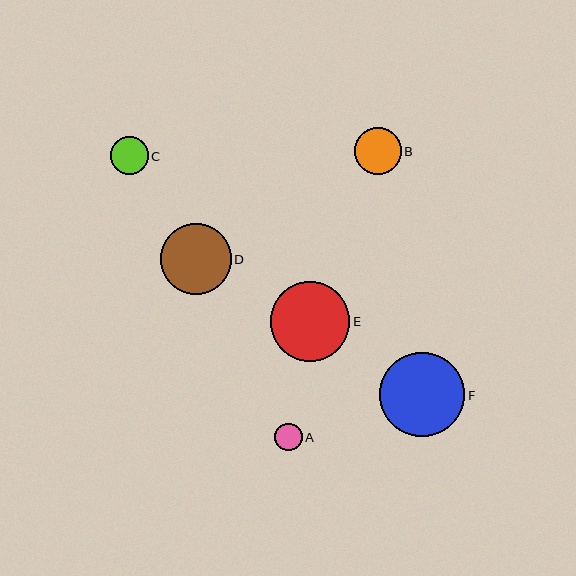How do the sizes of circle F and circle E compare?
Circle F and circle E are approximately the same size.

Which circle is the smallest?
Circle A is the smallest with a size of approximately 27 pixels.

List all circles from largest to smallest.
From largest to smallest: F, E, D, B, C, A.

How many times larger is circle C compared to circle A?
Circle C is approximately 1.4 times the size of circle A.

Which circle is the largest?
Circle F is the largest with a size of approximately 85 pixels.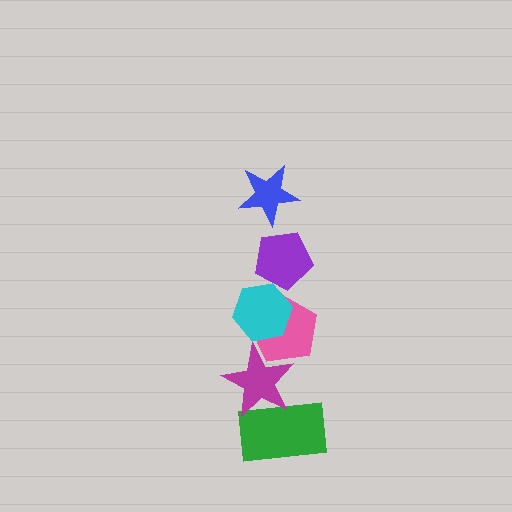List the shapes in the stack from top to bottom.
From top to bottom: the blue star, the purple pentagon, the cyan hexagon, the pink pentagon, the magenta star, the green rectangle.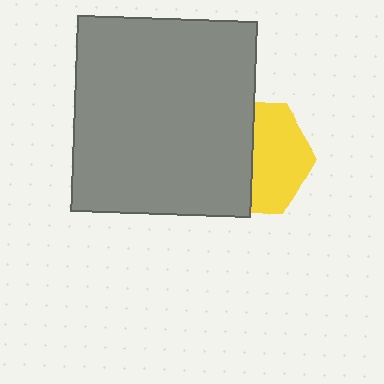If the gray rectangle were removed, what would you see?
You would see the complete yellow hexagon.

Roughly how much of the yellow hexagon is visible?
About half of it is visible (roughly 50%).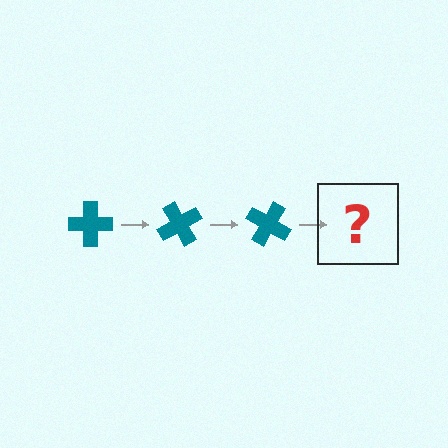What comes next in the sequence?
The next element should be a teal cross rotated 180 degrees.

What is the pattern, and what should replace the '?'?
The pattern is that the cross rotates 60 degrees each step. The '?' should be a teal cross rotated 180 degrees.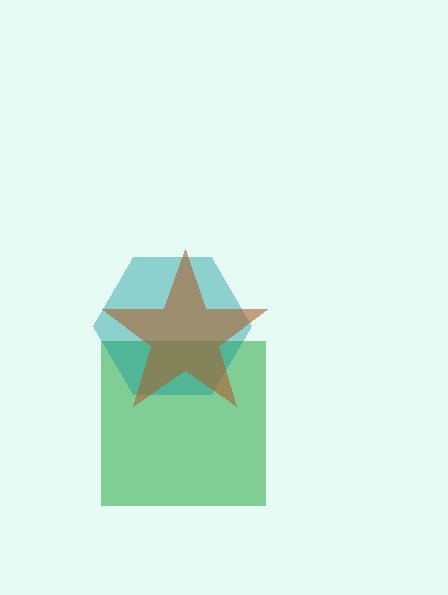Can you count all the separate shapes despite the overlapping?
Yes, there are 3 separate shapes.